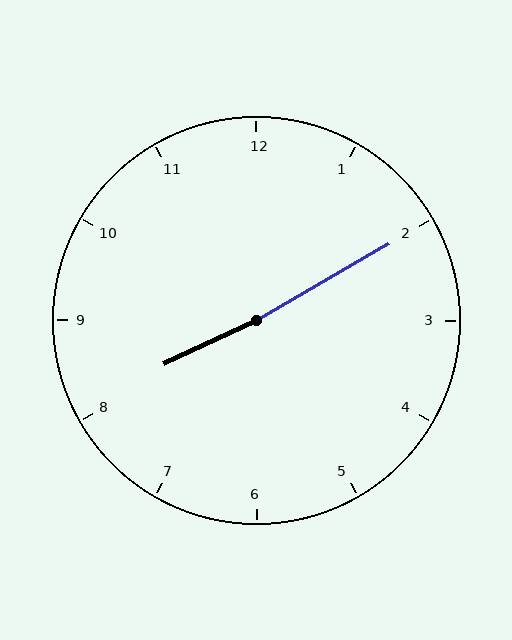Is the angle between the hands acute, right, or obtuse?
It is obtuse.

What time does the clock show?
8:10.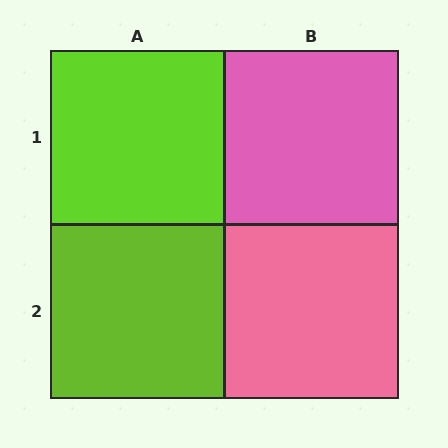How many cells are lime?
2 cells are lime.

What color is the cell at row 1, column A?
Lime.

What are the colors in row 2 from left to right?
Lime, pink.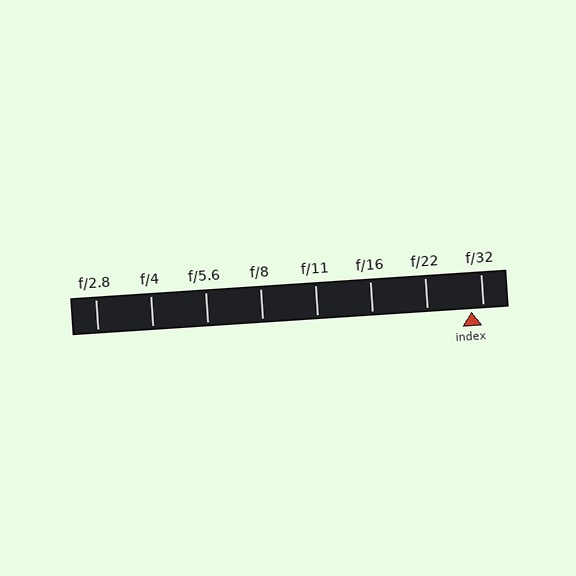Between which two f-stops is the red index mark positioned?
The index mark is between f/22 and f/32.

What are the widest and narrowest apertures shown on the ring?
The widest aperture shown is f/2.8 and the narrowest is f/32.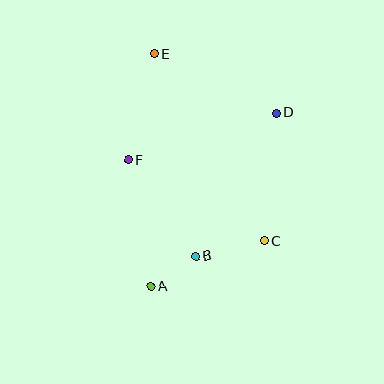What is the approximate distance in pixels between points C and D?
The distance between C and D is approximately 129 pixels.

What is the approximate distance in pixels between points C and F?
The distance between C and F is approximately 159 pixels.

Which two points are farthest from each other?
Points A and E are farthest from each other.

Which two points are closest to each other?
Points A and B are closest to each other.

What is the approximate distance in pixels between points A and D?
The distance between A and D is approximately 214 pixels.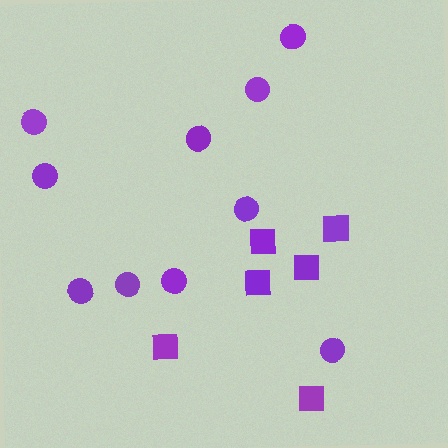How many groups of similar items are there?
There are 2 groups: one group of circles (10) and one group of squares (6).